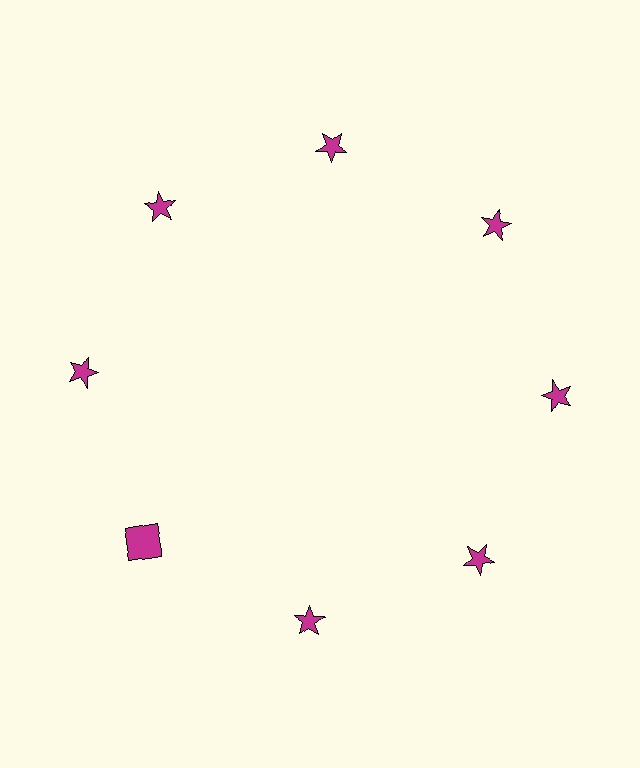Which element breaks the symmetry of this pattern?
The magenta square at roughly the 8 o'clock position breaks the symmetry. All other shapes are magenta stars.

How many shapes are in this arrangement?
There are 8 shapes arranged in a ring pattern.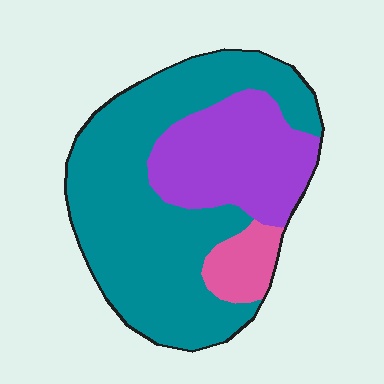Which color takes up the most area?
Teal, at roughly 65%.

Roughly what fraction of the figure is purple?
Purple covers around 30% of the figure.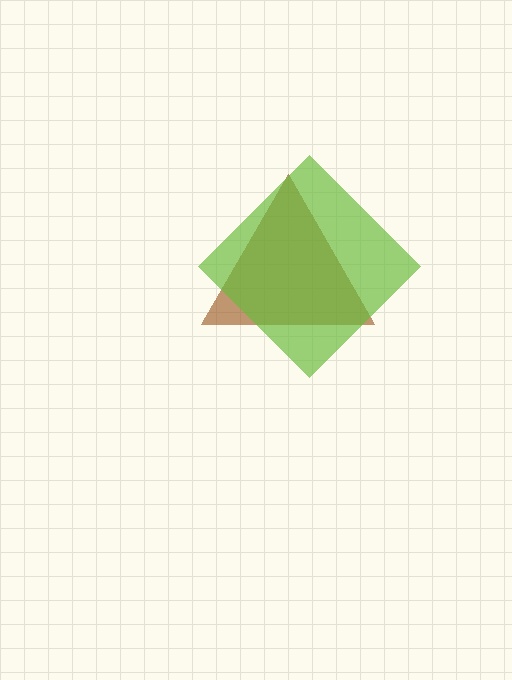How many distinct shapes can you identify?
There are 2 distinct shapes: a brown triangle, a lime diamond.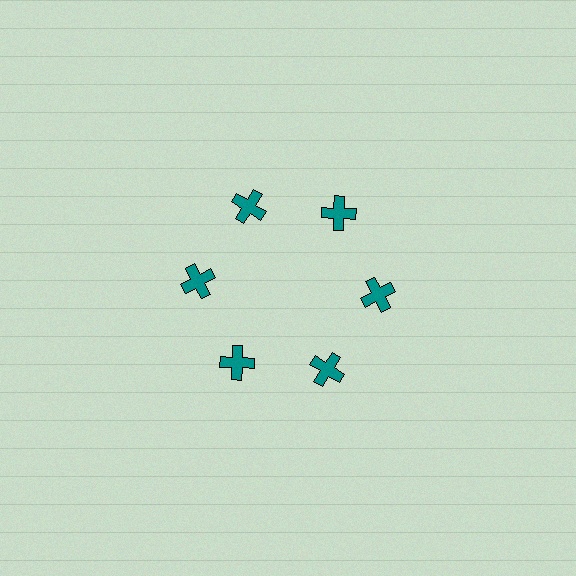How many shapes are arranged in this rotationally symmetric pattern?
There are 6 shapes, arranged in 6 groups of 1.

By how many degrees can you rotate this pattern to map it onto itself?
The pattern maps onto itself every 60 degrees of rotation.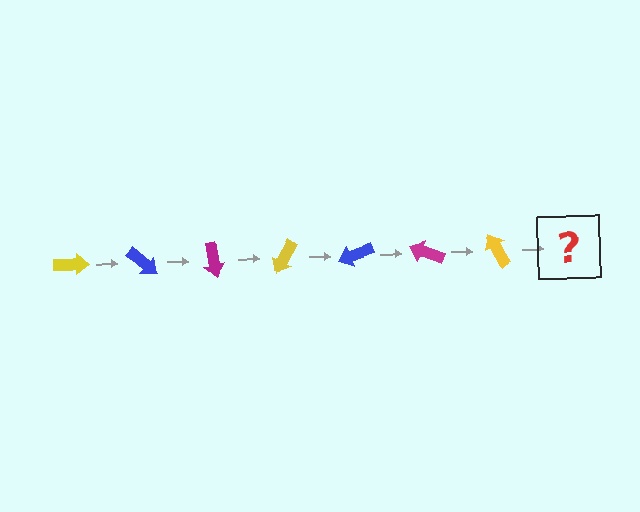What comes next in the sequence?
The next element should be a blue arrow, rotated 280 degrees from the start.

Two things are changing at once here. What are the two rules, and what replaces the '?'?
The two rules are that it rotates 40 degrees each step and the color cycles through yellow, blue, and magenta. The '?' should be a blue arrow, rotated 280 degrees from the start.